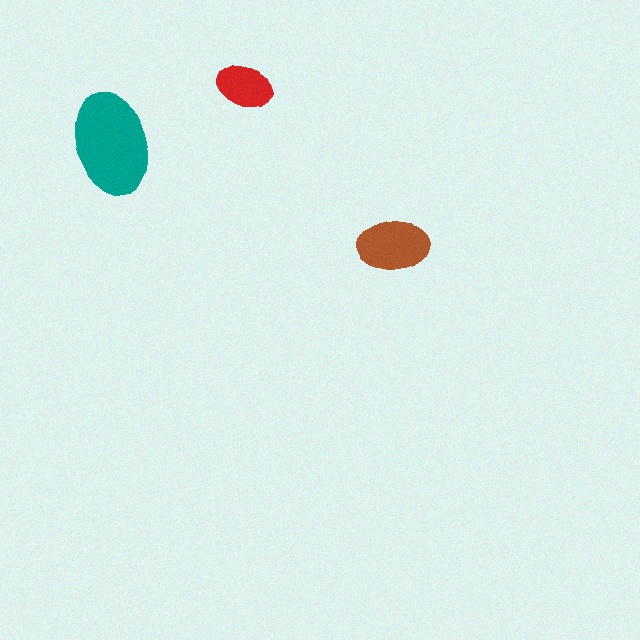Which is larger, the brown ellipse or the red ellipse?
The brown one.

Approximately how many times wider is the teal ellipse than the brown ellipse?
About 1.5 times wider.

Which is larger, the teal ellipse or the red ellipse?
The teal one.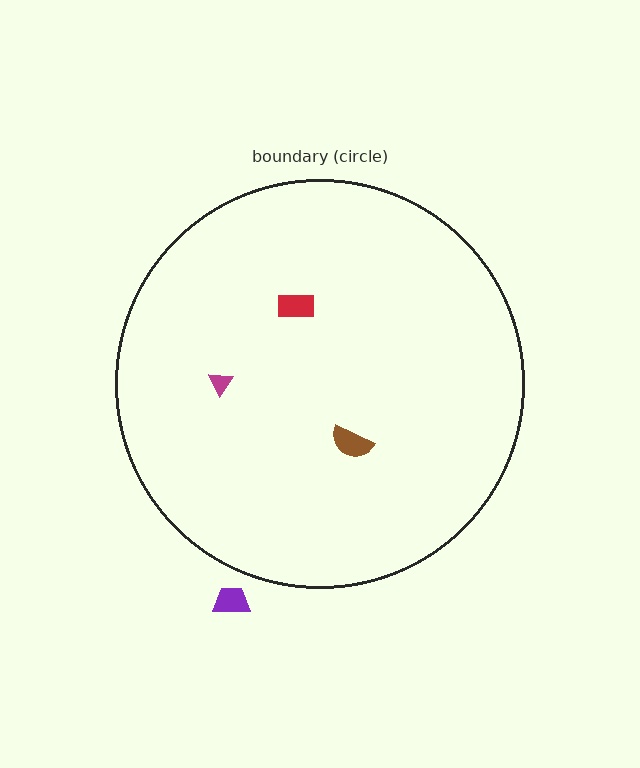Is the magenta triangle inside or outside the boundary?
Inside.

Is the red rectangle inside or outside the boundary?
Inside.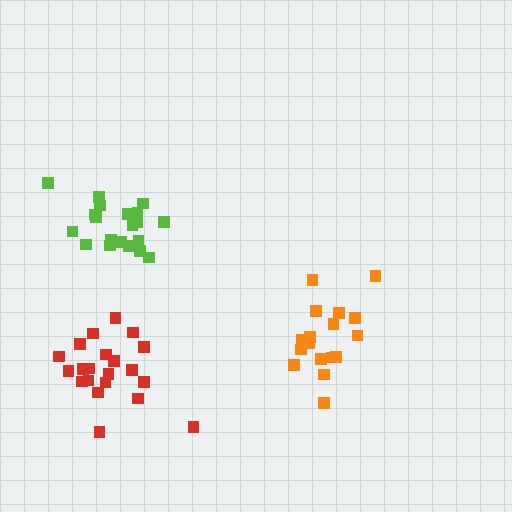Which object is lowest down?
The red cluster is bottommost.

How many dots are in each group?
Group 1: 17 dots, Group 2: 21 dots, Group 3: 21 dots (59 total).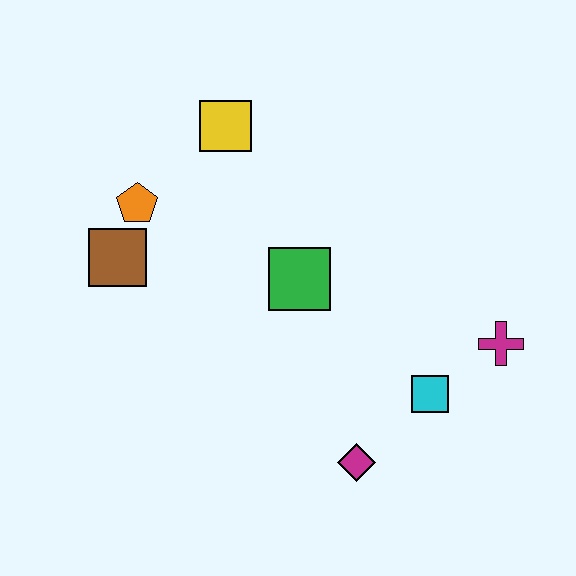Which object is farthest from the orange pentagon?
The magenta cross is farthest from the orange pentagon.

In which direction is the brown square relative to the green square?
The brown square is to the left of the green square.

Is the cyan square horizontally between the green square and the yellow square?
No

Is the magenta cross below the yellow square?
Yes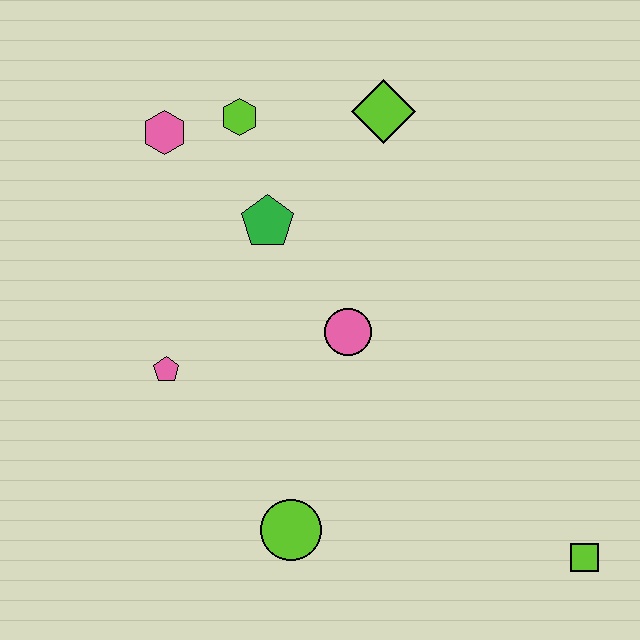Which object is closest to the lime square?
The lime circle is closest to the lime square.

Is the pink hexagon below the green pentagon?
No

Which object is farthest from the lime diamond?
The lime square is farthest from the lime diamond.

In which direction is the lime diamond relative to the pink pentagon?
The lime diamond is above the pink pentagon.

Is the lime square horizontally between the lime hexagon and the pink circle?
No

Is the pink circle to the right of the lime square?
No